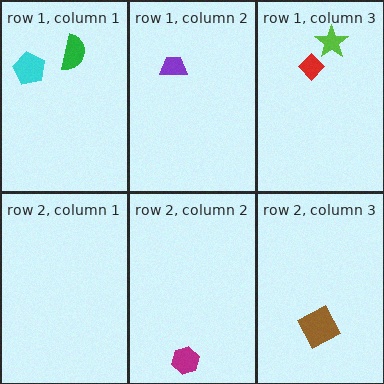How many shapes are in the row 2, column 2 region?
1.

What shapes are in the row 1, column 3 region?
The red diamond, the lime star.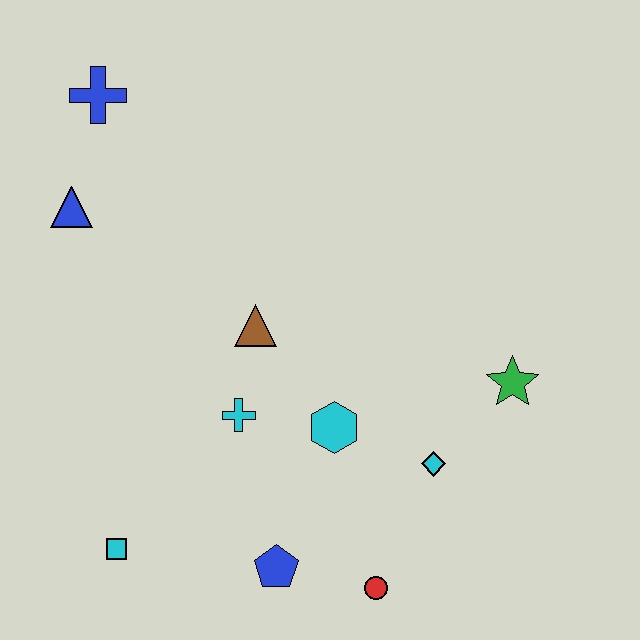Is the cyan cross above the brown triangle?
No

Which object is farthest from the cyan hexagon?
The blue cross is farthest from the cyan hexagon.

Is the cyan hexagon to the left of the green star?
Yes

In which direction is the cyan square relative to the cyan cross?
The cyan square is below the cyan cross.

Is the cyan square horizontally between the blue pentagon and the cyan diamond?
No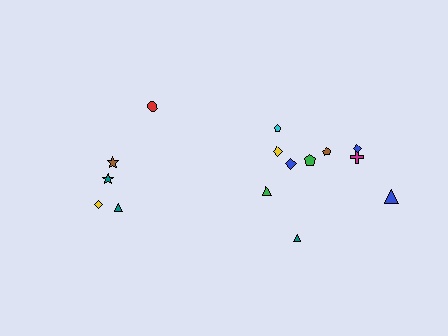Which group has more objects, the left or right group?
The right group.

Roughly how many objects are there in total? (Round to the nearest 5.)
Roughly 15 objects in total.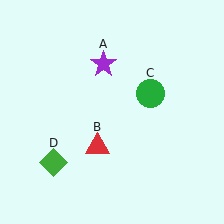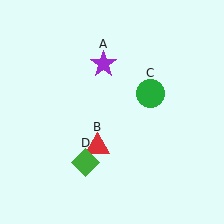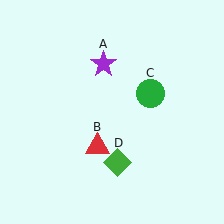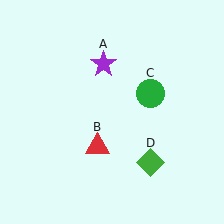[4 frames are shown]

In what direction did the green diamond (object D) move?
The green diamond (object D) moved right.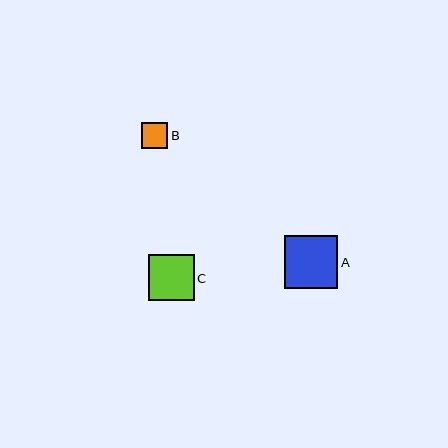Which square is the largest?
Square A is the largest with a size of approximately 53 pixels.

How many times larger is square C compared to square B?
Square C is approximately 1.7 times the size of square B.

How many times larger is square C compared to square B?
Square C is approximately 1.7 times the size of square B.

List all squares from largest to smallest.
From largest to smallest: A, C, B.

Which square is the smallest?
Square B is the smallest with a size of approximately 26 pixels.